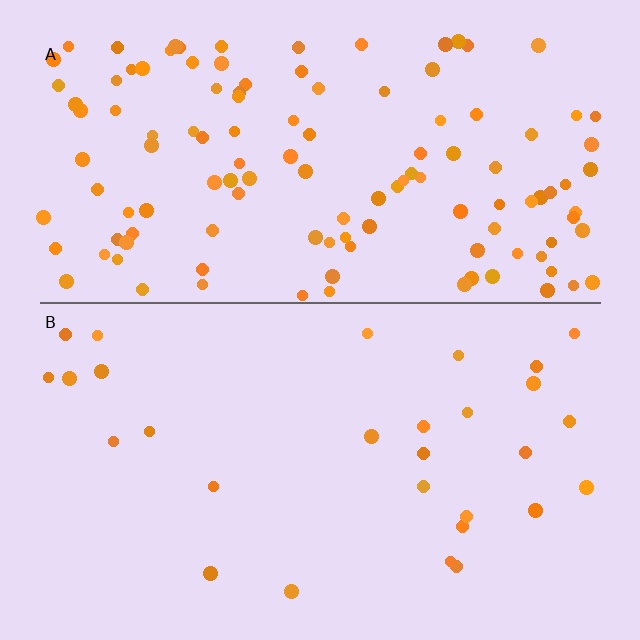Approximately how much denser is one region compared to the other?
Approximately 4.2× — region A over region B.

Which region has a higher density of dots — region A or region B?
A (the top).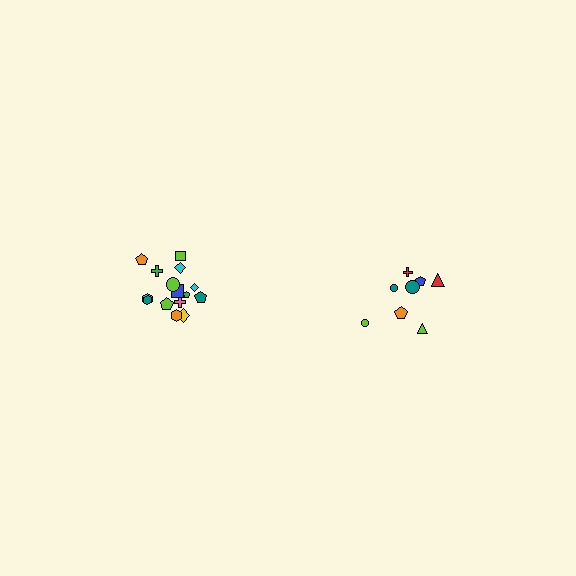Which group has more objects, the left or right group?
The left group.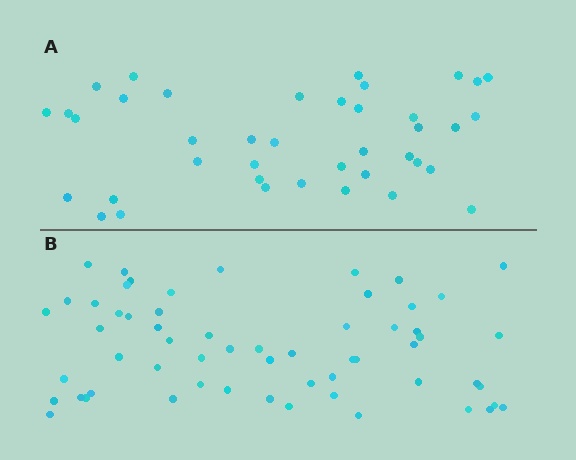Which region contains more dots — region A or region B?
Region B (the bottom region) has more dots.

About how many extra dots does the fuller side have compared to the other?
Region B has approximately 20 more dots than region A.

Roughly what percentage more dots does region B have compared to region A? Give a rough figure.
About 50% more.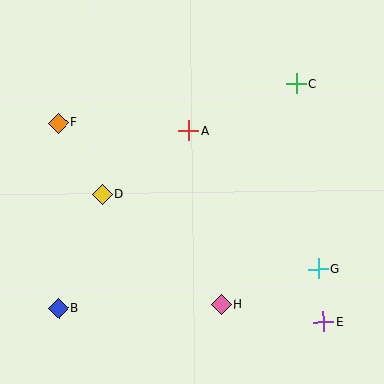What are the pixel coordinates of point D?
Point D is at (102, 194).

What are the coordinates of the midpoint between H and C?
The midpoint between H and C is at (259, 194).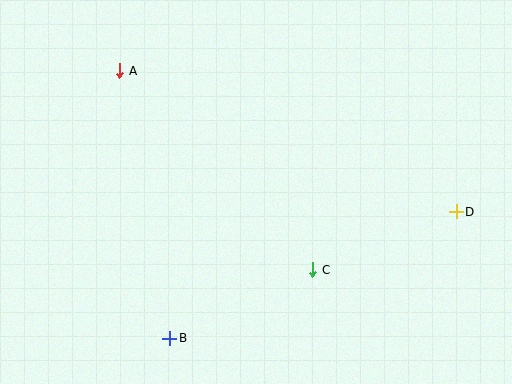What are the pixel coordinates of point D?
Point D is at (456, 212).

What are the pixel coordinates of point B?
Point B is at (170, 338).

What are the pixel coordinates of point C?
Point C is at (313, 270).